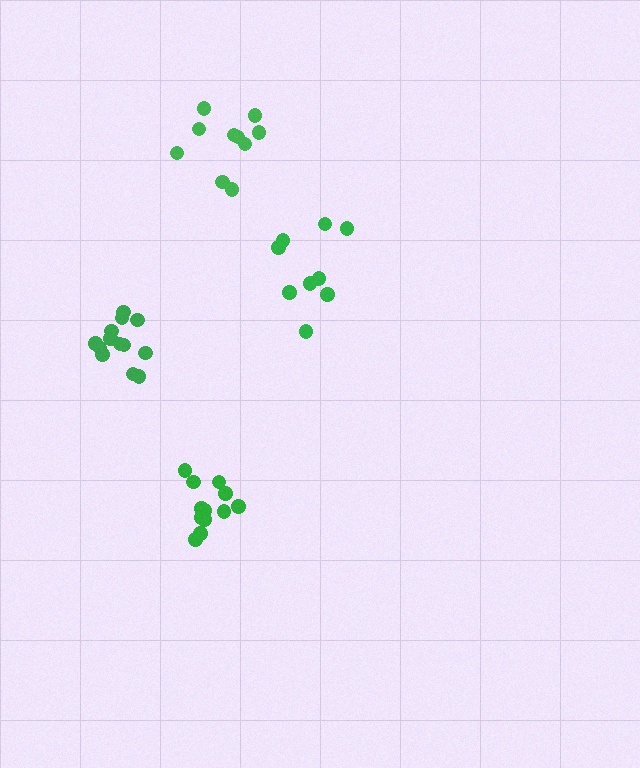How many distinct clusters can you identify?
There are 4 distinct clusters.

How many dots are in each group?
Group 1: 12 dots, Group 2: 13 dots, Group 3: 10 dots, Group 4: 9 dots (44 total).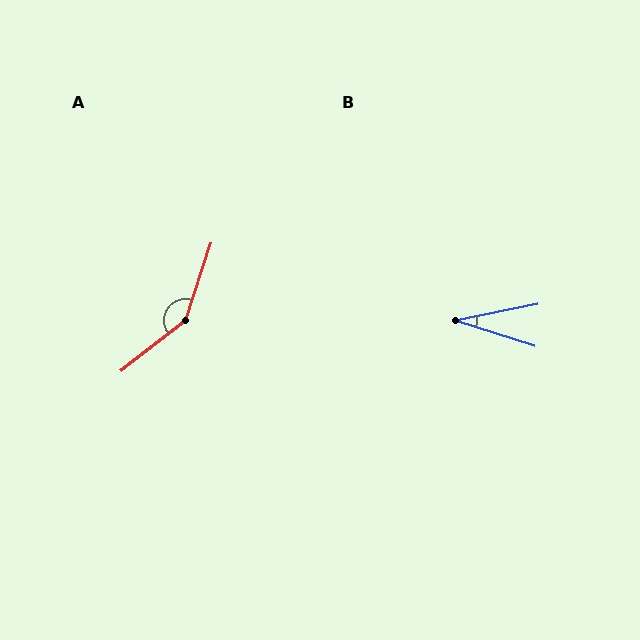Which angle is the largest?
A, at approximately 146 degrees.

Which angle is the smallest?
B, at approximately 29 degrees.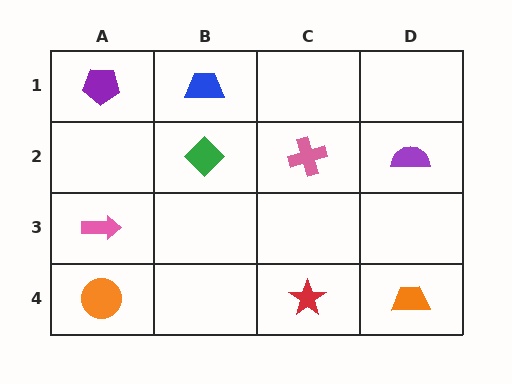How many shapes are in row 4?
3 shapes.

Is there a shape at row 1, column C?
No, that cell is empty.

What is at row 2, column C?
A pink cross.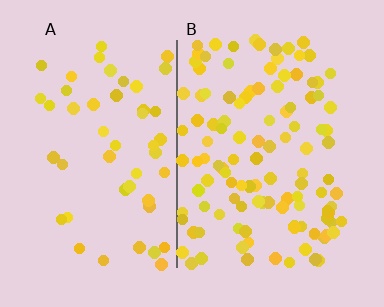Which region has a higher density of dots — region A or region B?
B (the right).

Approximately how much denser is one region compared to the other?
Approximately 2.3× — region B over region A.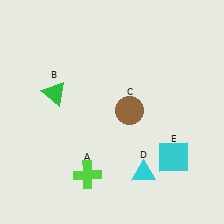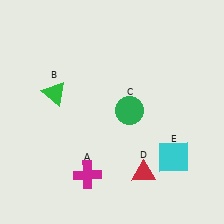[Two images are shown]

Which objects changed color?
A changed from lime to magenta. C changed from brown to green. D changed from cyan to red.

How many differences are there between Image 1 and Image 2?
There are 3 differences between the two images.